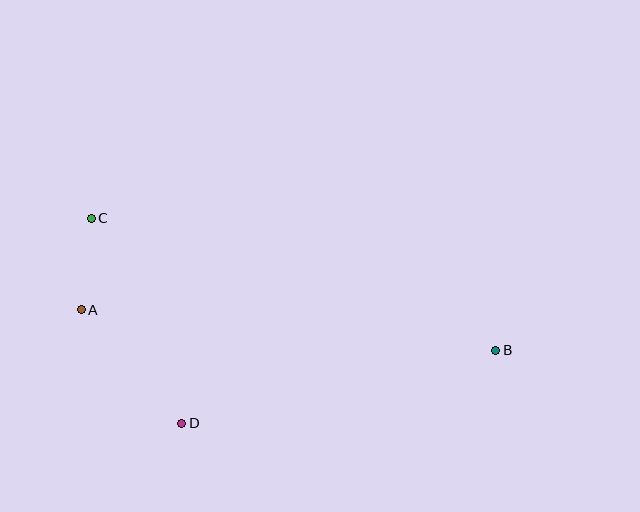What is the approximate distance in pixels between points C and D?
The distance between C and D is approximately 224 pixels.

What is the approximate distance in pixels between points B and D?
The distance between B and D is approximately 323 pixels.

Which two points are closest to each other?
Points A and C are closest to each other.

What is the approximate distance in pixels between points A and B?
The distance between A and B is approximately 416 pixels.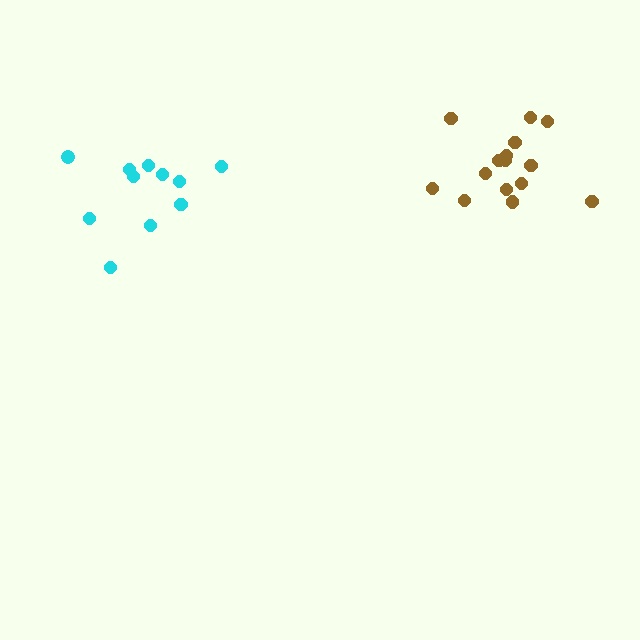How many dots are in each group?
Group 1: 15 dots, Group 2: 11 dots (26 total).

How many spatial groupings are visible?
There are 2 spatial groupings.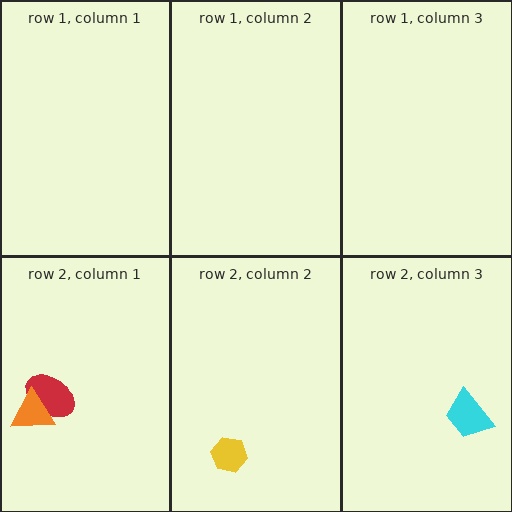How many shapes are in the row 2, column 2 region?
1.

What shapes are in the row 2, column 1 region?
The red ellipse, the orange triangle.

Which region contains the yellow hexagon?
The row 2, column 2 region.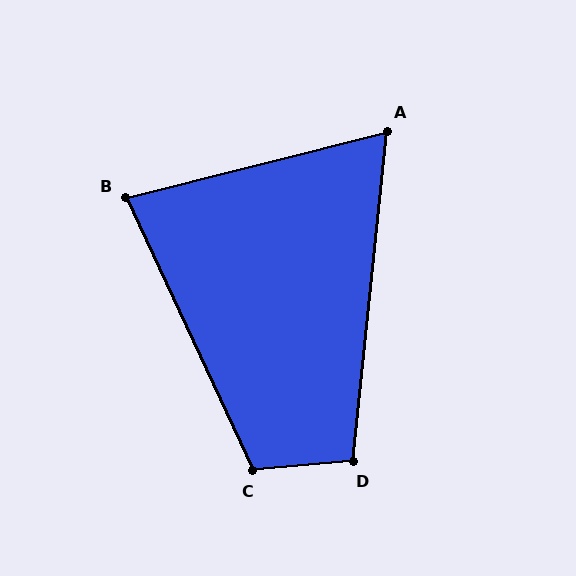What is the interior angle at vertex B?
Approximately 79 degrees (acute).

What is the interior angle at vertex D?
Approximately 101 degrees (obtuse).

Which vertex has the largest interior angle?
C, at approximately 110 degrees.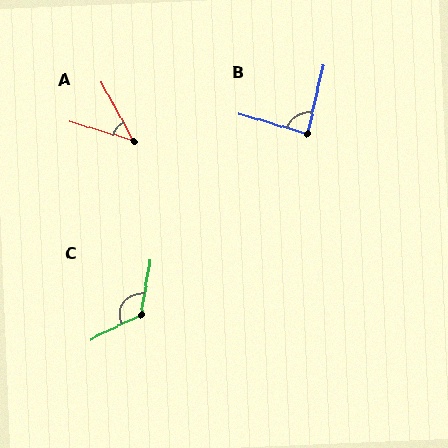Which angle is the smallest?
A, at approximately 45 degrees.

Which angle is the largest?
C, at approximately 125 degrees.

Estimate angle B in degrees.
Approximately 86 degrees.